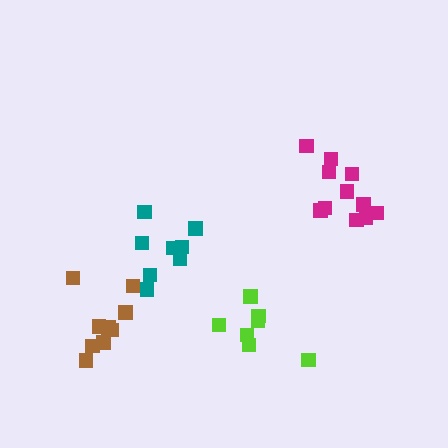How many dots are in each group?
Group 1: 7 dots, Group 2: 11 dots, Group 3: 9 dots, Group 4: 8 dots (35 total).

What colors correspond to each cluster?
The clusters are colored: lime, magenta, brown, teal.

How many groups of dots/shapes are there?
There are 4 groups.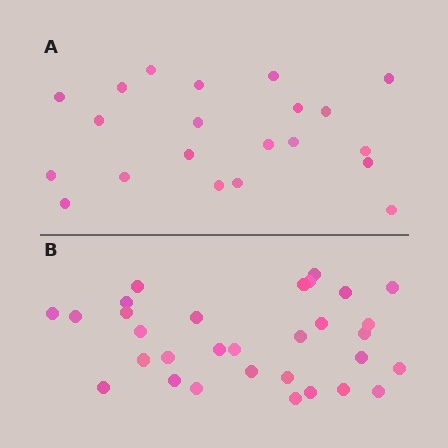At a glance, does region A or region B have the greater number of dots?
Region B (the bottom region) has more dots.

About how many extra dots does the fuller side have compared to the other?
Region B has roughly 10 or so more dots than region A.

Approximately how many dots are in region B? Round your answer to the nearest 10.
About 30 dots. (The exact count is 31, which rounds to 30.)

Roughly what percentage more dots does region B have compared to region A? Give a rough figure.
About 50% more.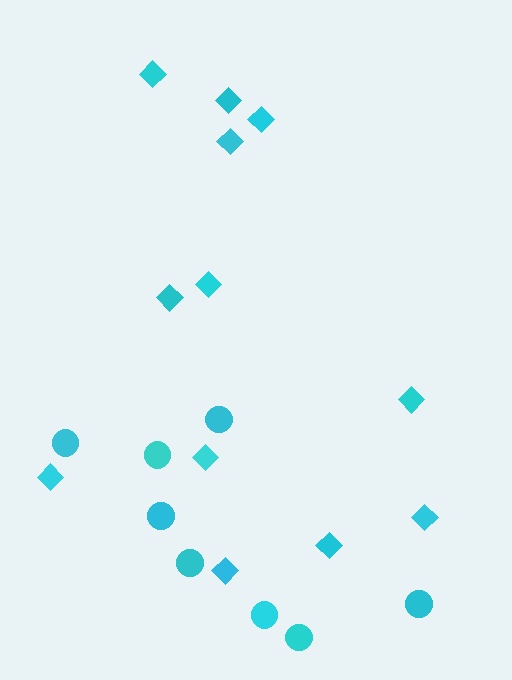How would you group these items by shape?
There are 2 groups: one group of diamonds (12) and one group of circles (8).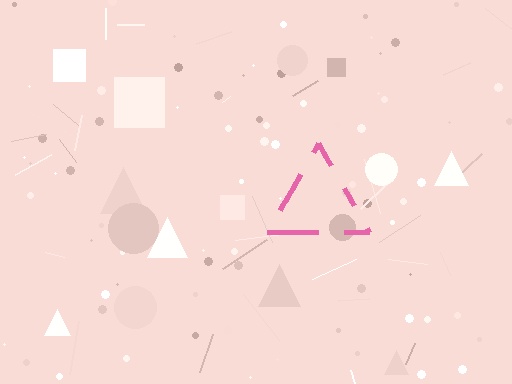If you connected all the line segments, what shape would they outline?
They would outline a triangle.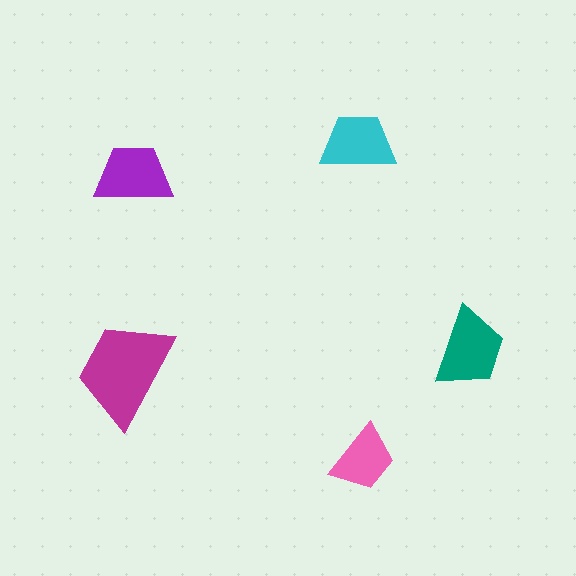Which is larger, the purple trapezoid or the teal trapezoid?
The teal one.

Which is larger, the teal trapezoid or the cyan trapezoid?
The teal one.